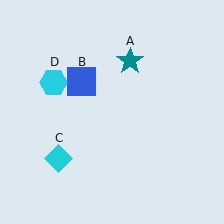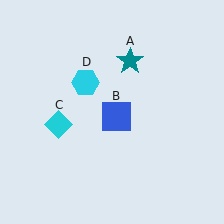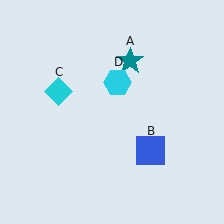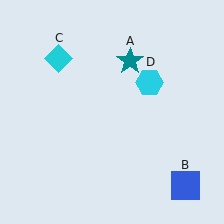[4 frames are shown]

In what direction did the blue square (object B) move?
The blue square (object B) moved down and to the right.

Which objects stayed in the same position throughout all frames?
Teal star (object A) remained stationary.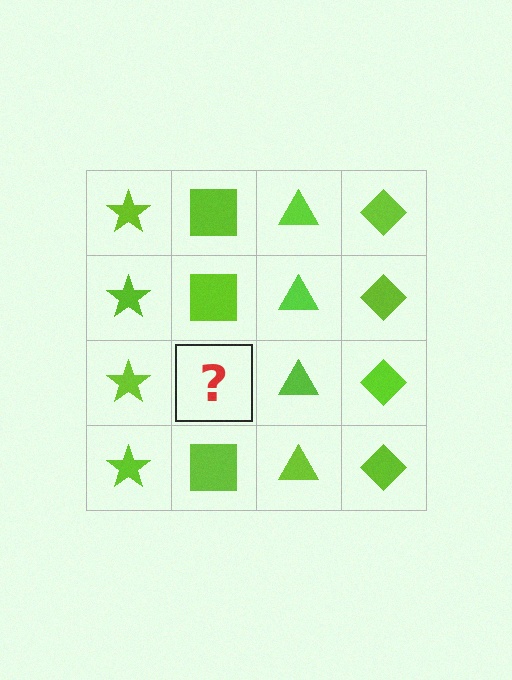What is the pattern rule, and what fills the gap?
The rule is that each column has a consistent shape. The gap should be filled with a lime square.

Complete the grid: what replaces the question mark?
The question mark should be replaced with a lime square.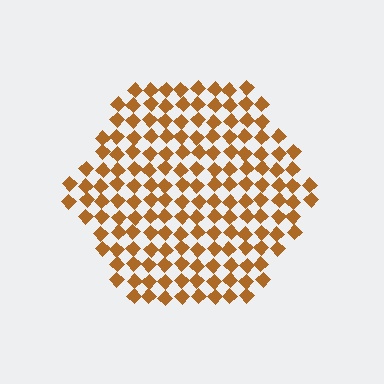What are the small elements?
The small elements are diamonds.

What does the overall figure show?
The overall figure shows a hexagon.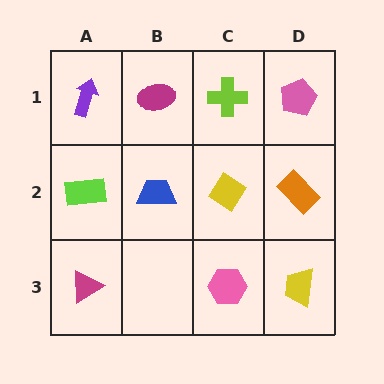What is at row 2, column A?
A lime rectangle.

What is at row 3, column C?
A pink hexagon.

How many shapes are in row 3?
3 shapes.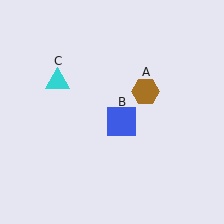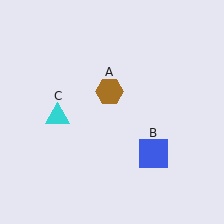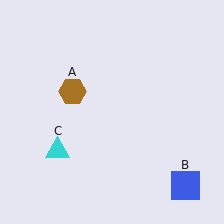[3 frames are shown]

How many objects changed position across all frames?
3 objects changed position: brown hexagon (object A), blue square (object B), cyan triangle (object C).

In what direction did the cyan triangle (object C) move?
The cyan triangle (object C) moved down.